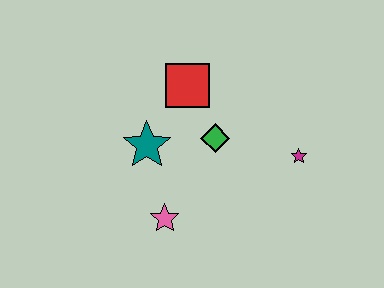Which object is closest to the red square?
The green diamond is closest to the red square.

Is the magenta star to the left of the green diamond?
No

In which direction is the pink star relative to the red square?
The pink star is below the red square.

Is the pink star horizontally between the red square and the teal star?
Yes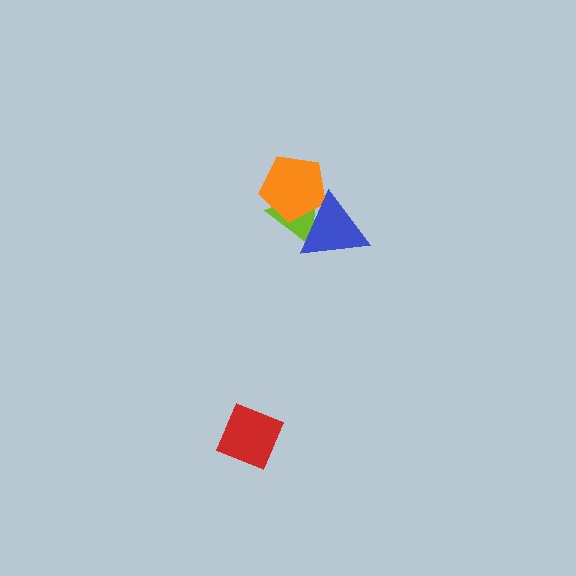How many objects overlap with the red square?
0 objects overlap with the red square.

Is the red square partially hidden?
No, no other shape covers it.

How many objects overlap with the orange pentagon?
2 objects overlap with the orange pentagon.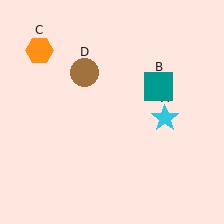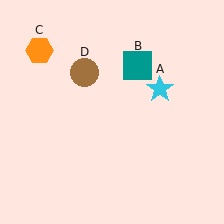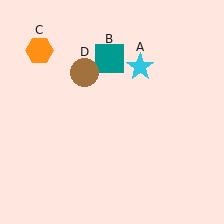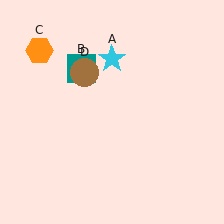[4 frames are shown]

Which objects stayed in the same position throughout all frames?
Orange hexagon (object C) and brown circle (object D) remained stationary.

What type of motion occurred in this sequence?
The cyan star (object A), teal square (object B) rotated counterclockwise around the center of the scene.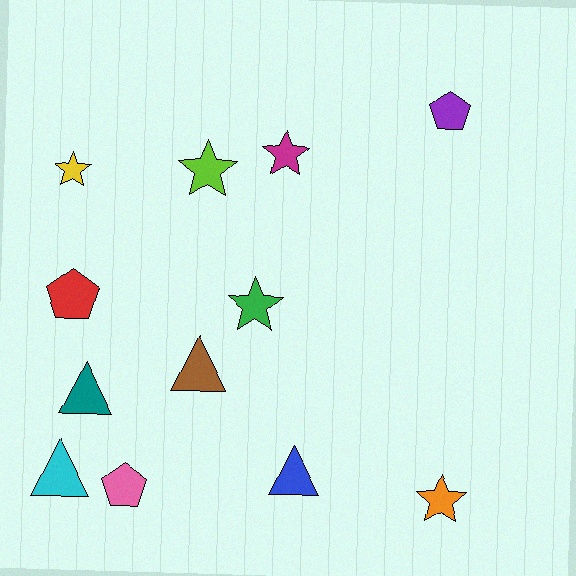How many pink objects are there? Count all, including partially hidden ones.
There is 1 pink object.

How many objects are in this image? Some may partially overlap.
There are 12 objects.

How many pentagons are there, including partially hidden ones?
There are 3 pentagons.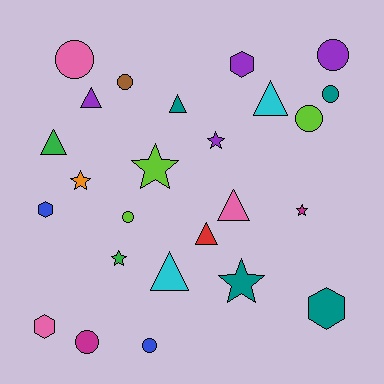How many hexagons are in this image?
There are 4 hexagons.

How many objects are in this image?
There are 25 objects.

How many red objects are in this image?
There is 1 red object.